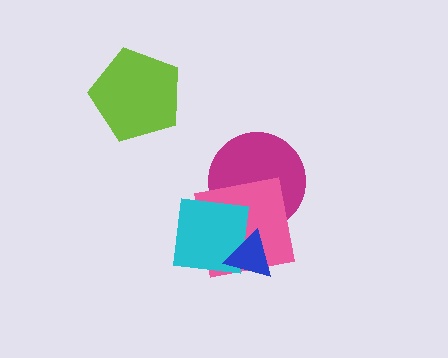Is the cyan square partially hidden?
Yes, it is partially covered by another shape.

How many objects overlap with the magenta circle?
2 objects overlap with the magenta circle.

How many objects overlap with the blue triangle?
2 objects overlap with the blue triangle.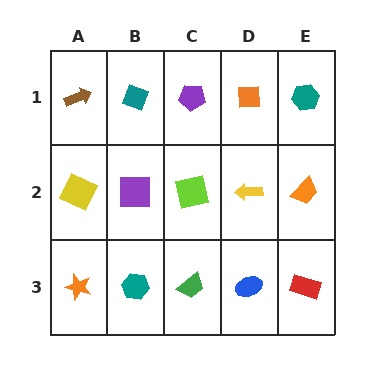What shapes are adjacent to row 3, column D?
A yellow arrow (row 2, column D), a green trapezoid (row 3, column C), a red rectangle (row 3, column E).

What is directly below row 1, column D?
A yellow arrow.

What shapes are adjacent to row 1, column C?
A lime square (row 2, column C), a teal diamond (row 1, column B), an orange square (row 1, column D).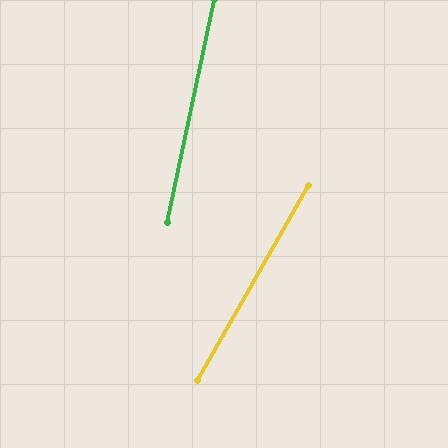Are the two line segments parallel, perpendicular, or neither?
Neither parallel nor perpendicular — they differ by about 18°.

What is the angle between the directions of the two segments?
Approximately 18 degrees.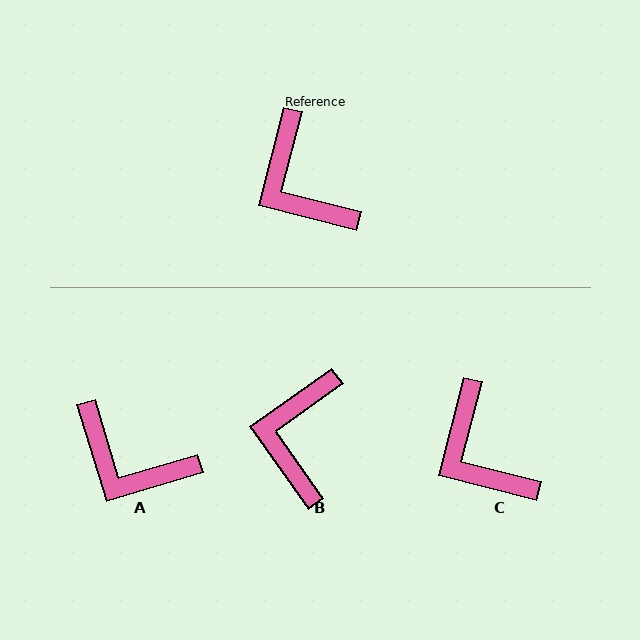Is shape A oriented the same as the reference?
No, it is off by about 31 degrees.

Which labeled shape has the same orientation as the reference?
C.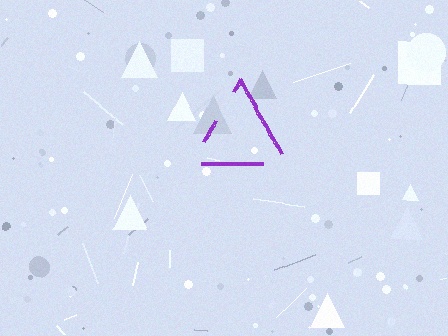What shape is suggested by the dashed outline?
The dashed outline suggests a triangle.